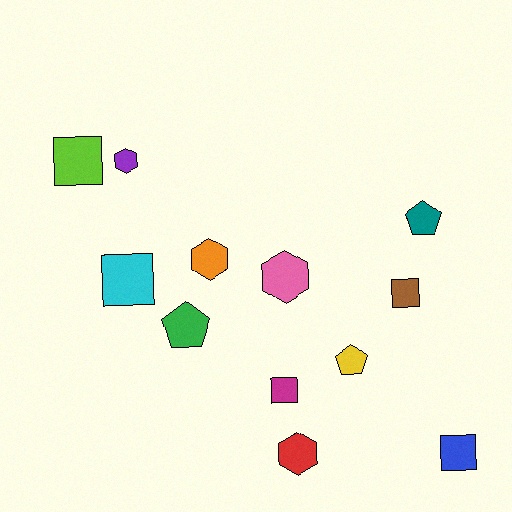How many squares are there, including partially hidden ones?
There are 5 squares.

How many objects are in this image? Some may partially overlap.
There are 12 objects.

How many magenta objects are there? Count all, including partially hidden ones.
There is 1 magenta object.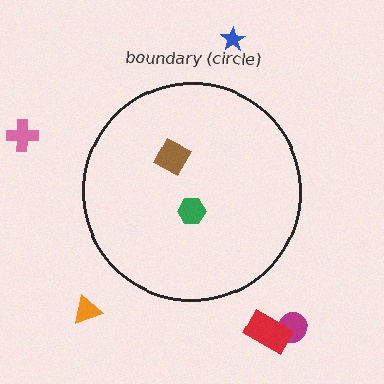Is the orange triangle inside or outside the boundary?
Outside.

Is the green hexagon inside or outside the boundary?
Inside.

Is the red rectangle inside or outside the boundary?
Outside.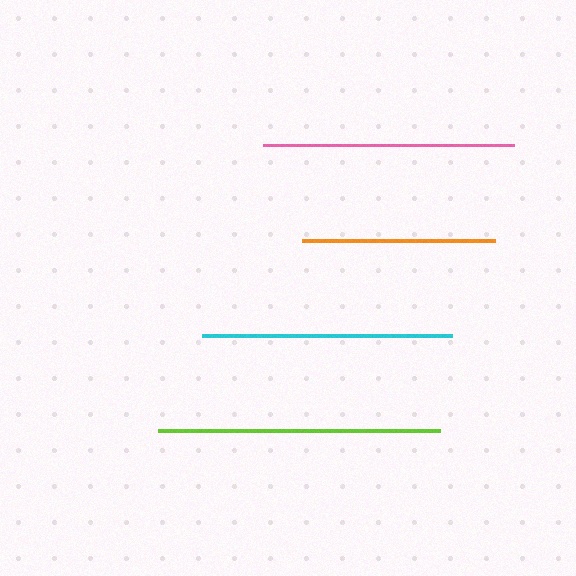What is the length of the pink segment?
The pink segment is approximately 252 pixels long.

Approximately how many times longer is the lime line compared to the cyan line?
The lime line is approximately 1.1 times the length of the cyan line.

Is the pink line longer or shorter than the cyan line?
The pink line is longer than the cyan line.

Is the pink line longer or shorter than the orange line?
The pink line is longer than the orange line.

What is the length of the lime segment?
The lime segment is approximately 283 pixels long.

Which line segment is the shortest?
The orange line is the shortest at approximately 193 pixels.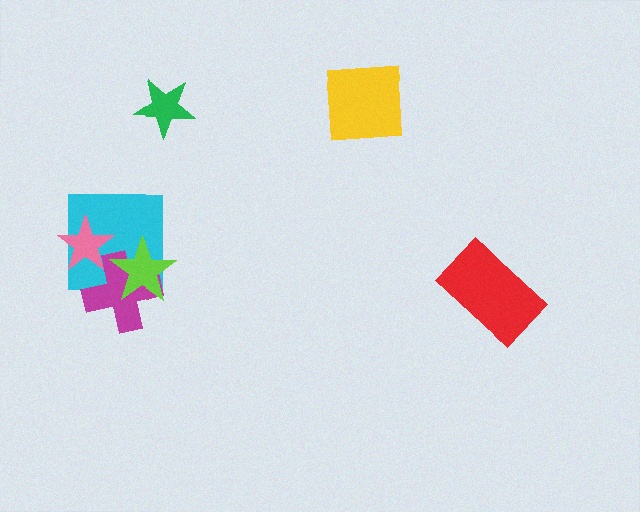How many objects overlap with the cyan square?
3 objects overlap with the cyan square.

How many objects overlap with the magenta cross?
3 objects overlap with the magenta cross.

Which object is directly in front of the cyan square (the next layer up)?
The pink star is directly in front of the cyan square.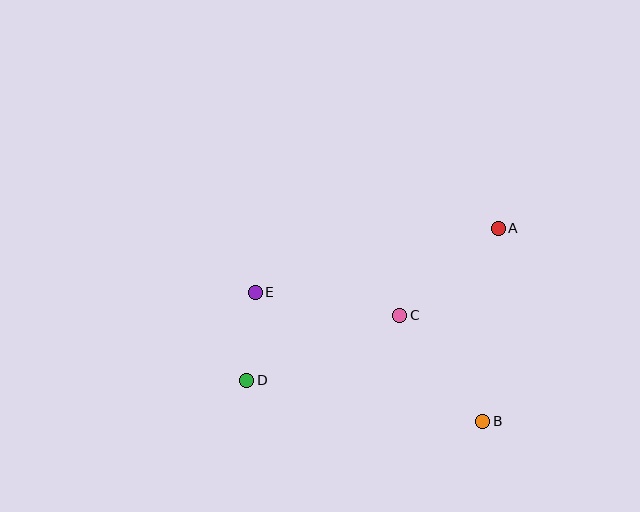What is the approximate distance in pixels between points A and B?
The distance between A and B is approximately 194 pixels.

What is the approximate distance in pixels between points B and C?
The distance between B and C is approximately 135 pixels.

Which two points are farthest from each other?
Points A and D are farthest from each other.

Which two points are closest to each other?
Points D and E are closest to each other.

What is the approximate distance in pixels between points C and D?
The distance between C and D is approximately 166 pixels.